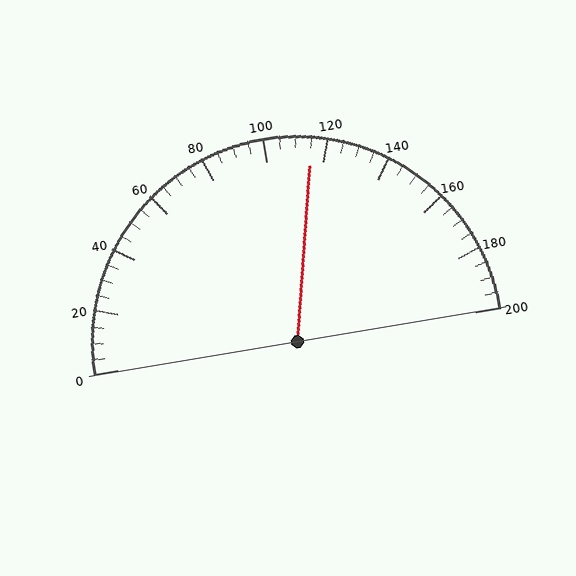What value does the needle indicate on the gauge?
The needle indicates approximately 115.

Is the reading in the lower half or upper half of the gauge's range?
The reading is in the upper half of the range (0 to 200).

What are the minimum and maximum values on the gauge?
The gauge ranges from 0 to 200.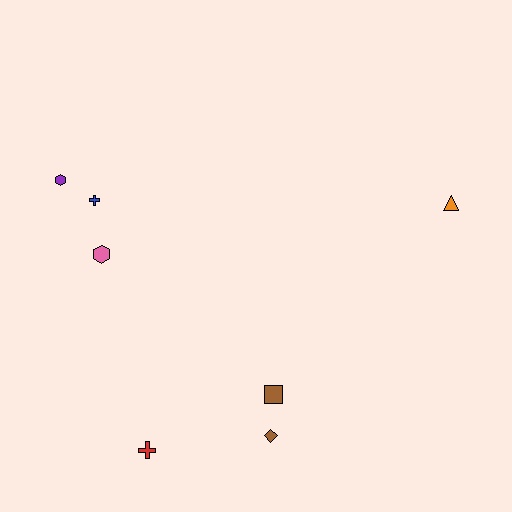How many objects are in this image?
There are 7 objects.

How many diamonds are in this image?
There is 1 diamond.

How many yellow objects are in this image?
There are no yellow objects.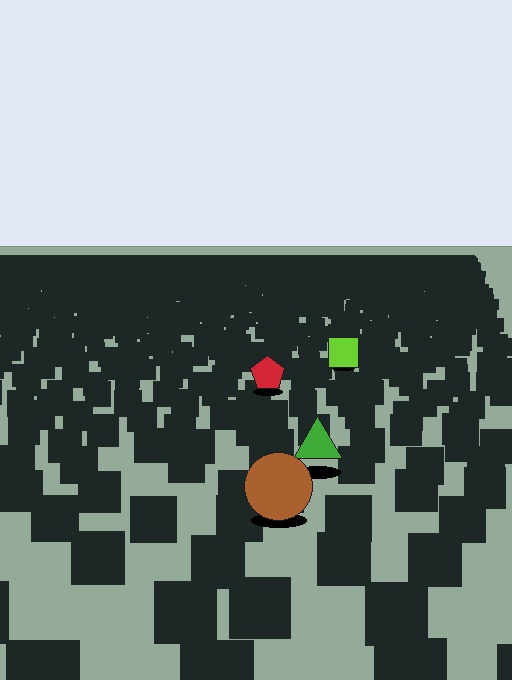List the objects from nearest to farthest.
From nearest to farthest: the brown circle, the green triangle, the red pentagon, the lime square.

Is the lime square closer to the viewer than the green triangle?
No. The green triangle is closer — you can tell from the texture gradient: the ground texture is coarser near it.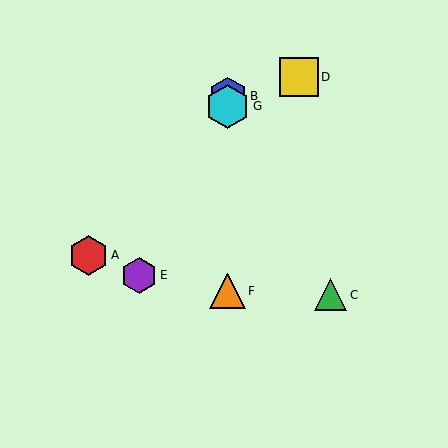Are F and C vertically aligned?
No, F is at x≈228 and C is at x≈331.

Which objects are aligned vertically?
Objects B, F, G are aligned vertically.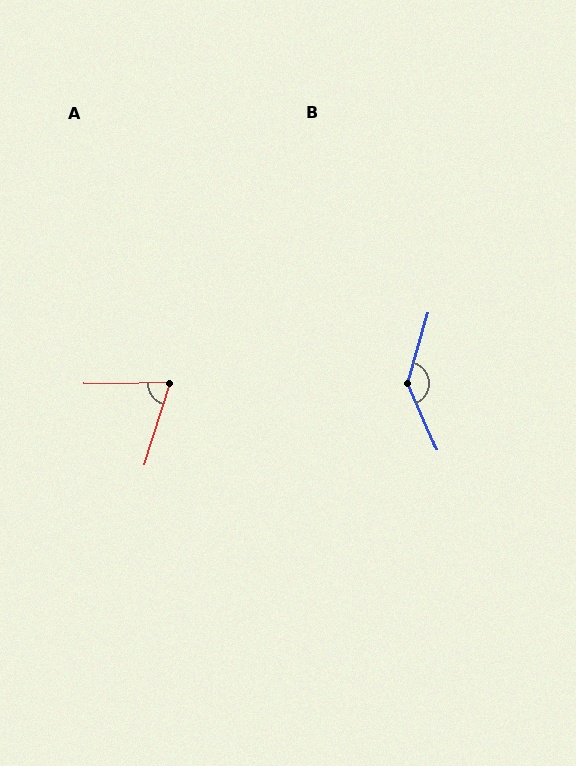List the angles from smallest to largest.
A (73°), B (140°).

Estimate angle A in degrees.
Approximately 73 degrees.